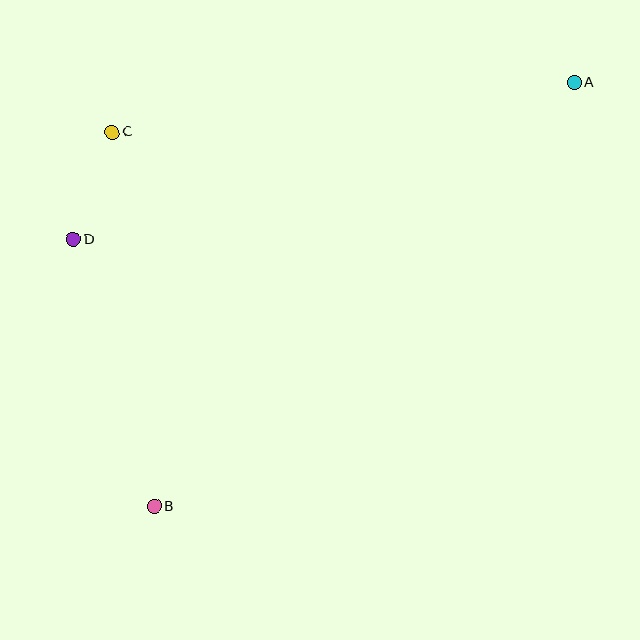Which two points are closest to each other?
Points C and D are closest to each other.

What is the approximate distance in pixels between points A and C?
The distance between A and C is approximately 465 pixels.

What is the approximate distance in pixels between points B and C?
The distance between B and C is approximately 377 pixels.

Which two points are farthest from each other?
Points A and B are farthest from each other.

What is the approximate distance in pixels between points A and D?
The distance between A and D is approximately 525 pixels.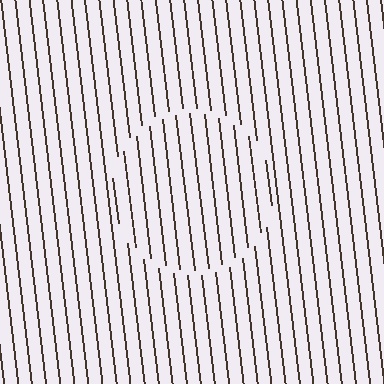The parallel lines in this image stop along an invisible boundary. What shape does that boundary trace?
An illusory circle. The interior of the shape contains the same grating, shifted by half a period — the contour is defined by the phase discontinuity where line-ends from the inner and outer gratings abut.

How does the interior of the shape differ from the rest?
The interior of the shape contains the same grating, shifted by half a period — the contour is defined by the phase discontinuity where line-ends from the inner and outer gratings abut.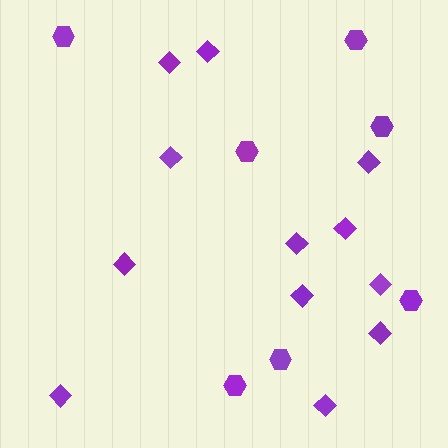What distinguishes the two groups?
There are 2 groups: one group of hexagons (7) and one group of diamonds (12).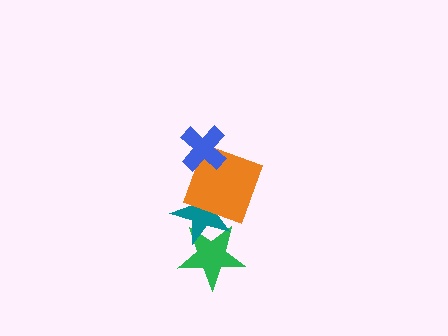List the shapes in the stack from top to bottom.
From top to bottom: the blue cross, the orange square, the teal star, the green star.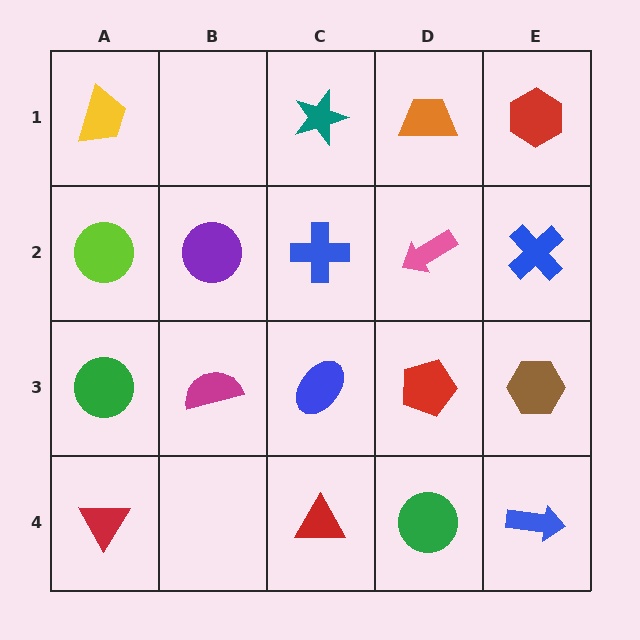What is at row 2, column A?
A lime circle.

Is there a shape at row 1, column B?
No, that cell is empty.